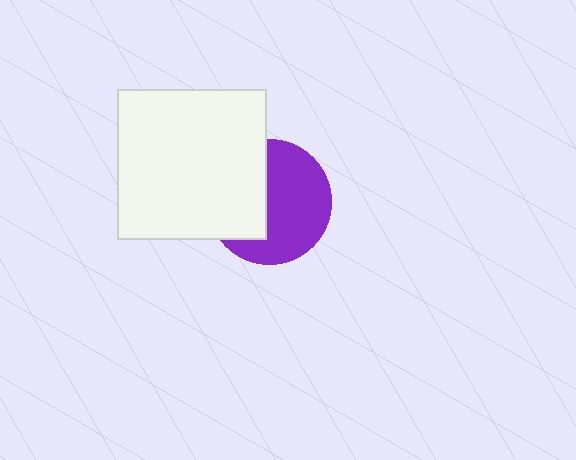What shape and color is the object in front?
The object in front is a white square.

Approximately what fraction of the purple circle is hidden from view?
Roughly 41% of the purple circle is hidden behind the white square.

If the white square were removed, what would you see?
You would see the complete purple circle.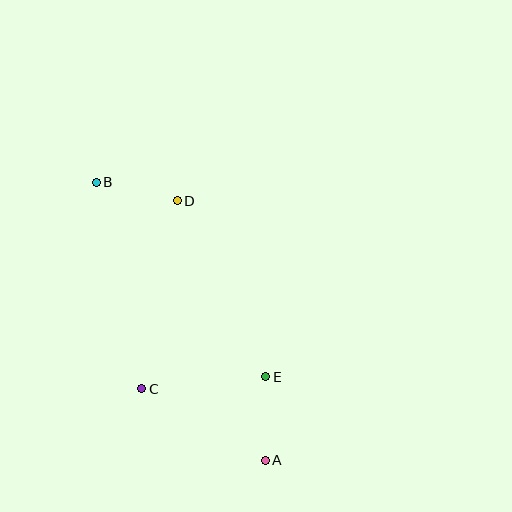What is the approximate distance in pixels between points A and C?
The distance between A and C is approximately 143 pixels.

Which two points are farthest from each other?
Points A and B are farthest from each other.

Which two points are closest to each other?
Points B and D are closest to each other.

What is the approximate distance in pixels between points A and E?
The distance between A and E is approximately 84 pixels.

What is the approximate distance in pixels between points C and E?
The distance between C and E is approximately 125 pixels.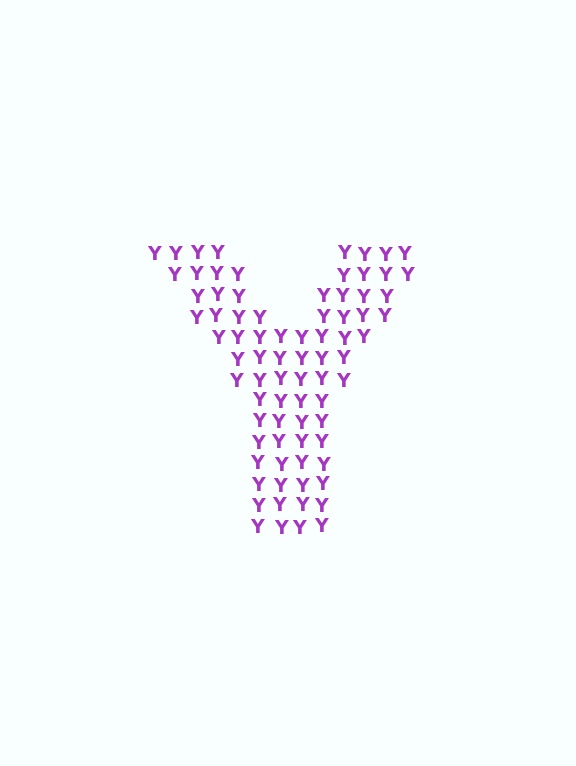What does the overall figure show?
The overall figure shows the letter Y.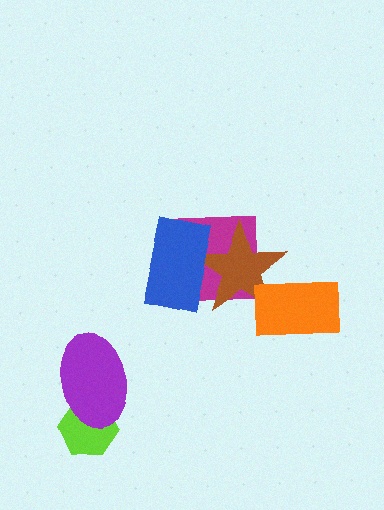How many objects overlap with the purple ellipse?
1 object overlaps with the purple ellipse.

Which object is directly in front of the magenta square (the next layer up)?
The brown star is directly in front of the magenta square.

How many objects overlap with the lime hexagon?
1 object overlaps with the lime hexagon.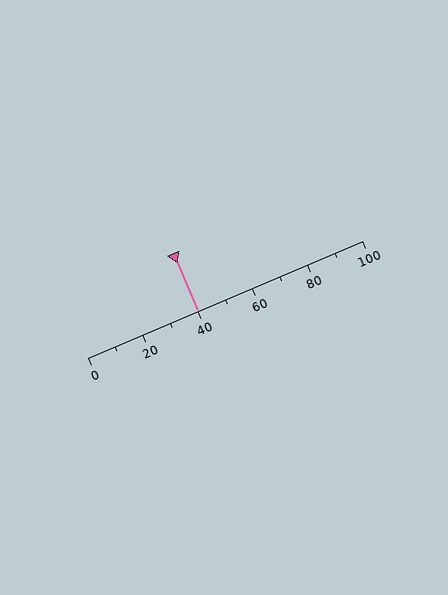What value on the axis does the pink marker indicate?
The marker indicates approximately 40.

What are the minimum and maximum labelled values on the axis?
The axis runs from 0 to 100.